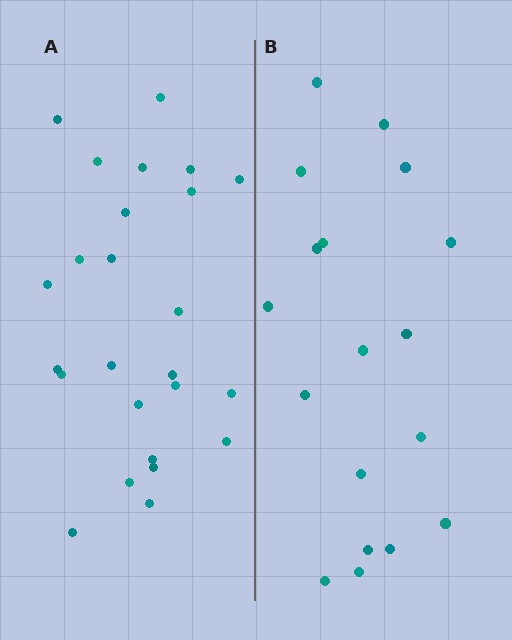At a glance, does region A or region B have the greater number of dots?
Region A (the left region) has more dots.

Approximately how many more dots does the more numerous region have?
Region A has roughly 8 or so more dots than region B.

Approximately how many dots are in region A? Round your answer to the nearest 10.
About 20 dots. (The exact count is 25, which rounds to 20.)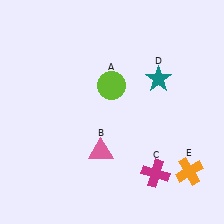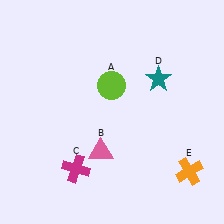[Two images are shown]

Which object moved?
The magenta cross (C) moved left.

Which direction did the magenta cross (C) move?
The magenta cross (C) moved left.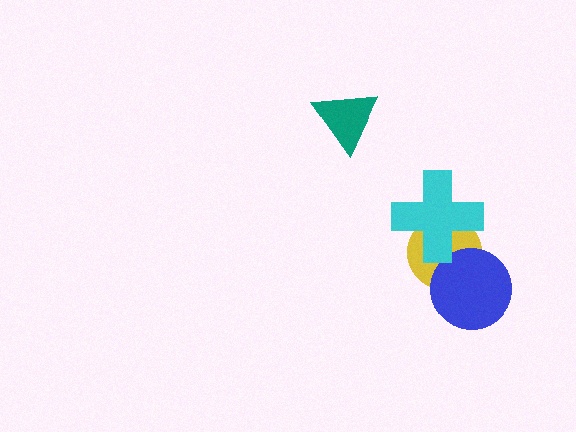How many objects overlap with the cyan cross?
1 object overlaps with the cyan cross.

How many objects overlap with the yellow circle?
2 objects overlap with the yellow circle.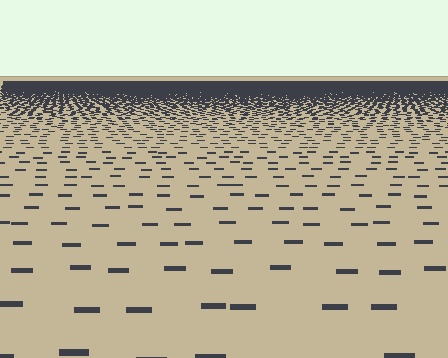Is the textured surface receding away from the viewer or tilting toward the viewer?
The surface is receding away from the viewer. Texture elements get smaller and denser toward the top.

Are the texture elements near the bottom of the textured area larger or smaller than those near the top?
Larger. Near the bottom, elements are closer to the viewer and appear at a bigger on-screen size.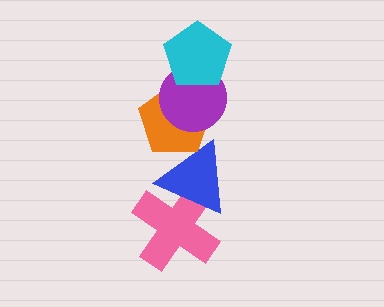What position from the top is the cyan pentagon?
The cyan pentagon is 1st from the top.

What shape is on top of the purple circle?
The cyan pentagon is on top of the purple circle.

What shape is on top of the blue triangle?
The orange pentagon is on top of the blue triangle.